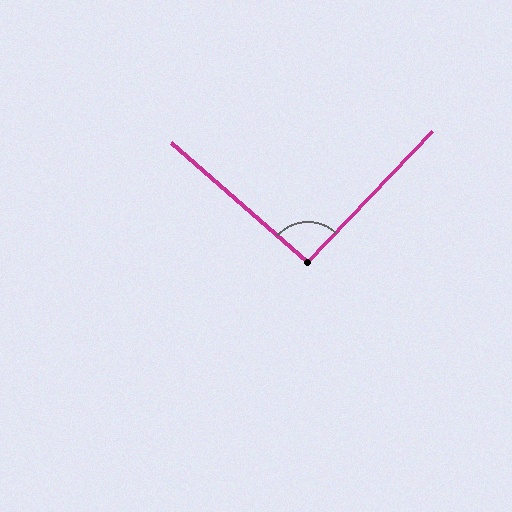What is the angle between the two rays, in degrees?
Approximately 92 degrees.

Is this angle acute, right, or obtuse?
It is approximately a right angle.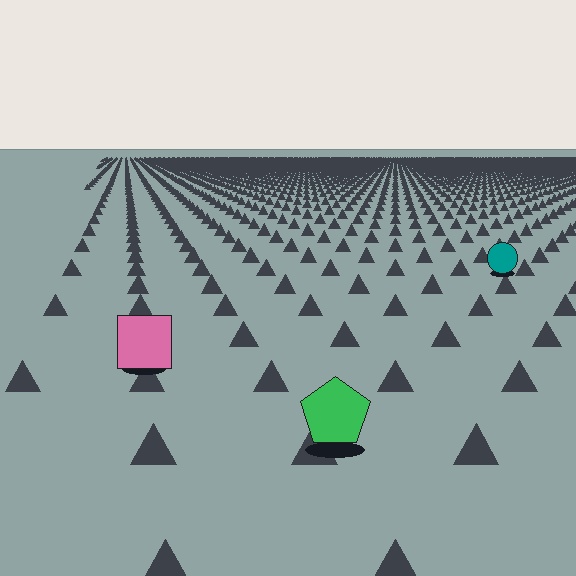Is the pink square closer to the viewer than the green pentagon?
No. The green pentagon is closer — you can tell from the texture gradient: the ground texture is coarser near it.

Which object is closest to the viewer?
The green pentagon is closest. The texture marks near it are larger and more spread out.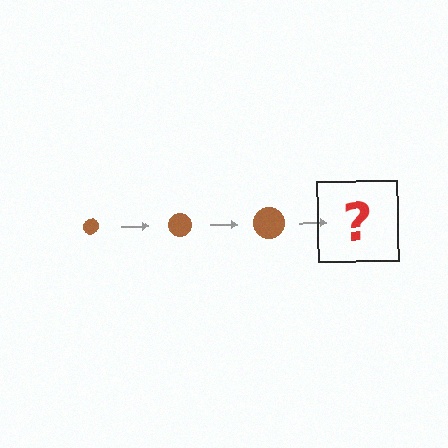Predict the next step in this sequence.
The next step is a brown circle, larger than the previous one.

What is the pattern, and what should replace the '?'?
The pattern is that the circle gets progressively larger each step. The '?' should be a brown circle, larger than the previous one.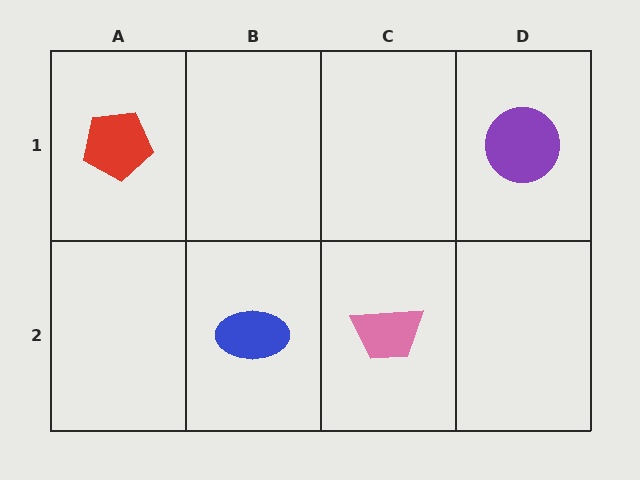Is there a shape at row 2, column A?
No, that cell is empty.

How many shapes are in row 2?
2 shapes.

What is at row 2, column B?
A blue ellipse.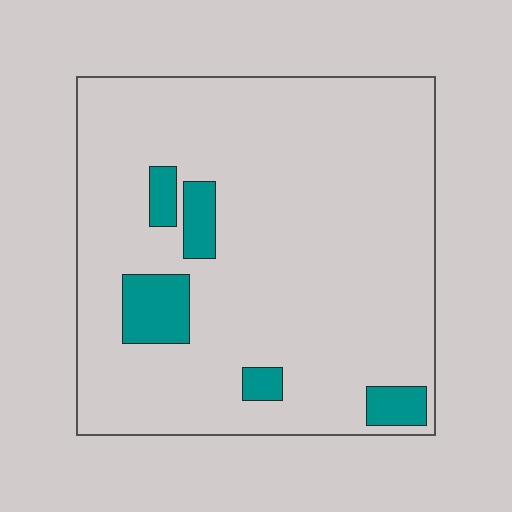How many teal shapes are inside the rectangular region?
5.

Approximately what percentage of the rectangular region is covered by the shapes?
Approximately 10%.